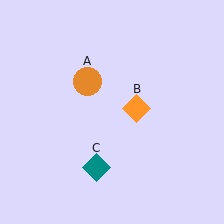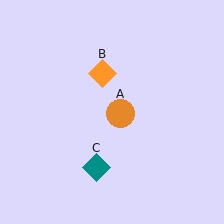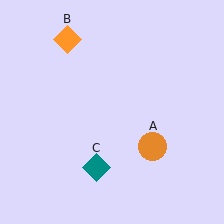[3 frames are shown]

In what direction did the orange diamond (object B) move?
The orange diamond (object B) moved up and to the left.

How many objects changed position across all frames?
2 objects changed position: orange circle (object A), orange diamond (object B).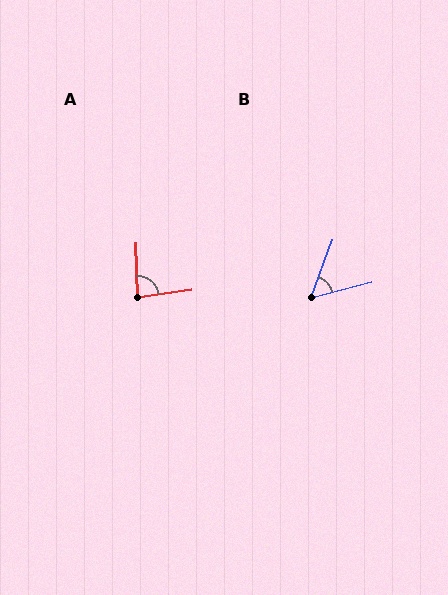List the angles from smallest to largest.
B (55°), A (82°).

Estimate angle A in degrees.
Approximately 82 degrees.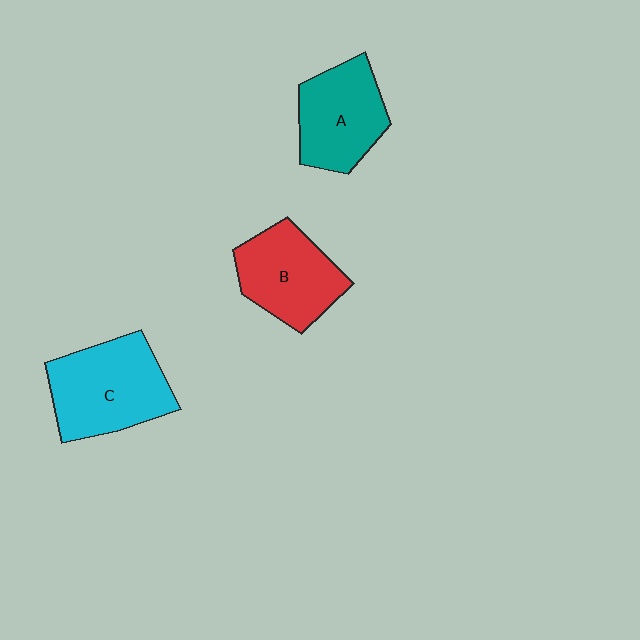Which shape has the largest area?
Shape C (cyan).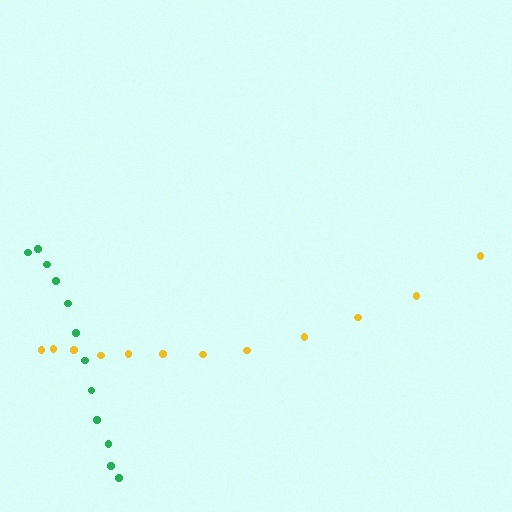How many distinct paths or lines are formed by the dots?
There are 2 distinct paths.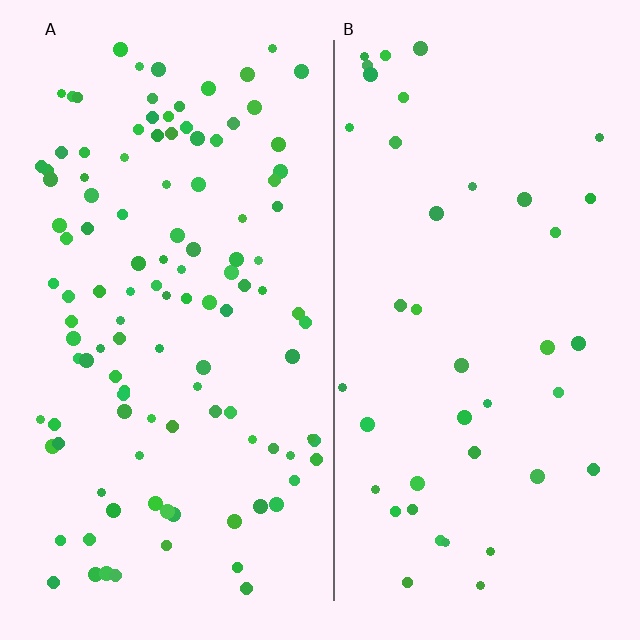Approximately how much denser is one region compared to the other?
Approximately 2.8× — region A over region B.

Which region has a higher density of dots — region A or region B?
A (the left).